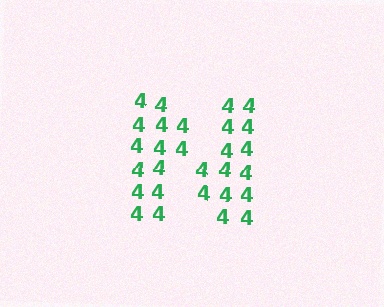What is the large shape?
The large shape is the letter N.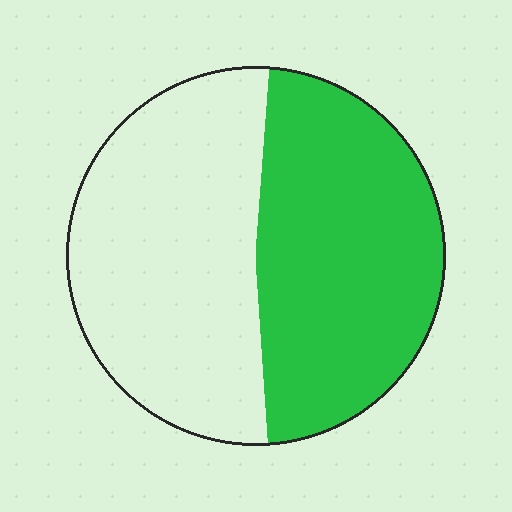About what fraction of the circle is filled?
About one half (1/2).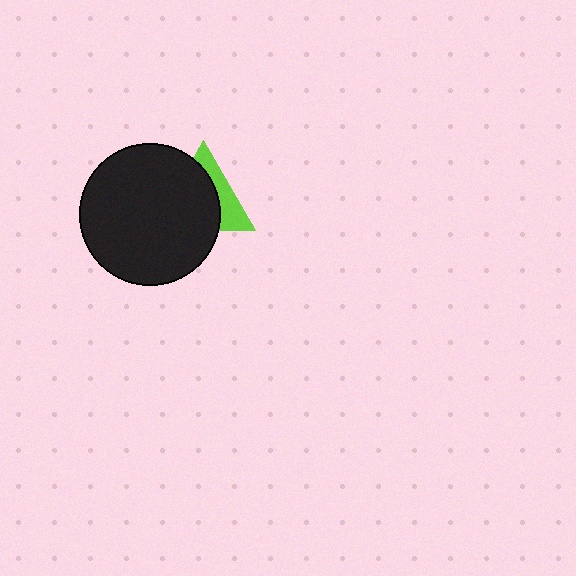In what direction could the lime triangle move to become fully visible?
The lime triangle could move right. That would shift it out from behind the black circle entirely.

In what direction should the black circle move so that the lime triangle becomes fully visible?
The black circle should move left. That is the shortest direction to clear the overlap and leave the lime triangle fully visible.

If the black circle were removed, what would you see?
You would see the complete lime triangle.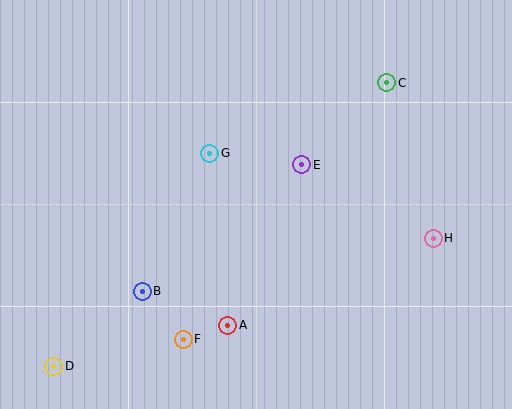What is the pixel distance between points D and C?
The distance between D and C is 438 pixels.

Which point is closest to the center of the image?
Point E at (302, 165) is closest to the center.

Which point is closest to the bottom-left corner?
Point D is closest to the bottom-left corner.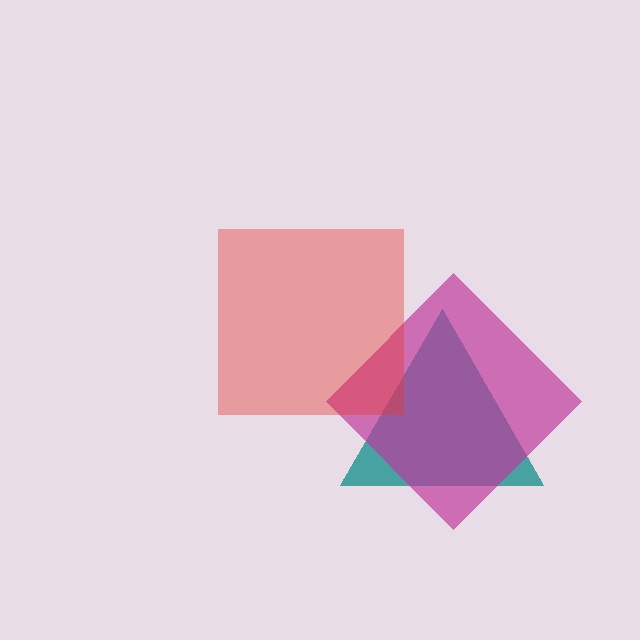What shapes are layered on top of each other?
The layered shapes are: a teal triangle, a magenta diamond, a red square.